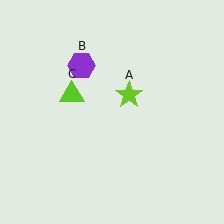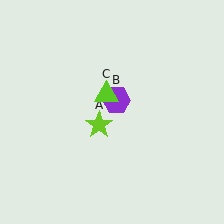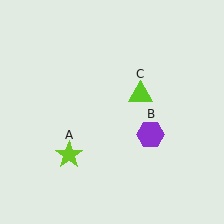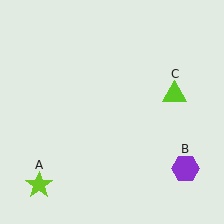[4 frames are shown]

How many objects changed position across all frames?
3 objects changed position: lime star (object A), purple hexagon (object B), lime triangle (object C).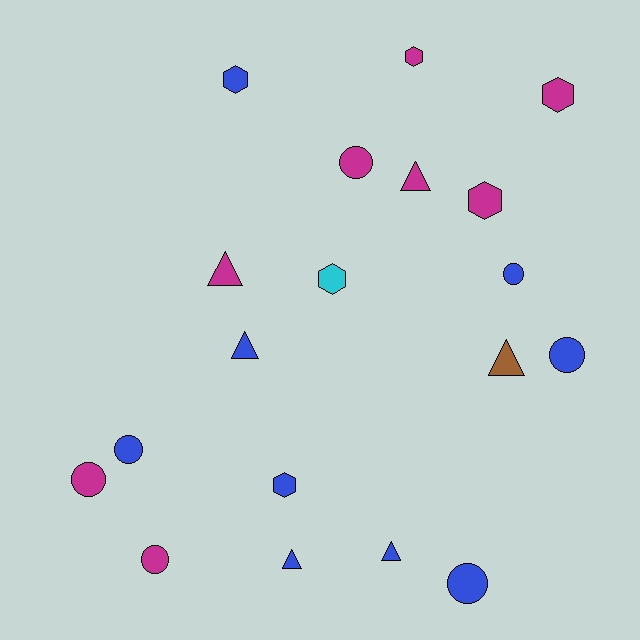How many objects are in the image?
There are 19 objects.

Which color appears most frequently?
Blue, with 9 objects.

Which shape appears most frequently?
Circle, with 7 objects.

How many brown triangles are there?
There is 1 brown triangle.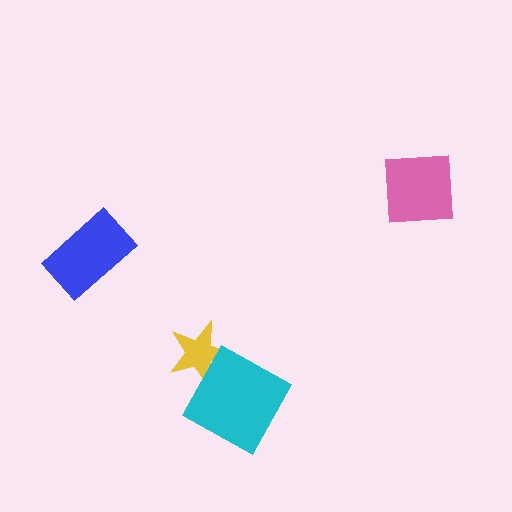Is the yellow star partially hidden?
Yes, it is partially covered by another shape.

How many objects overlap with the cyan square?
1 object overlaps with the cyan square.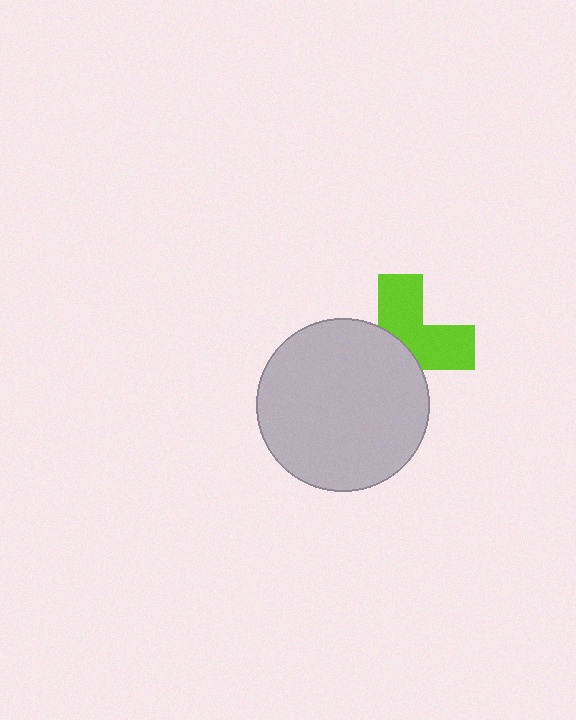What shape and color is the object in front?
The object in front is a light gray circle.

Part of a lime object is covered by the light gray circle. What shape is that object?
It is a cross.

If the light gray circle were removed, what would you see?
You would see the complete lime cross.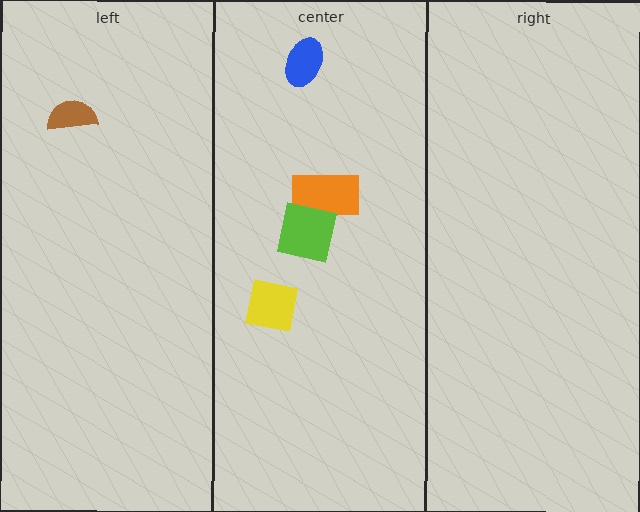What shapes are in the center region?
The orange rectangle, the lime square, the blue ellipse, the yellow square.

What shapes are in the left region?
The brown semicircle.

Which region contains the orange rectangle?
The center region.